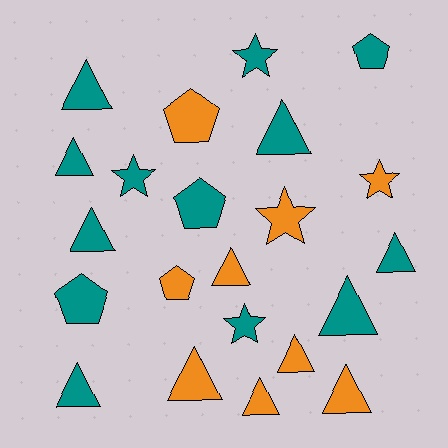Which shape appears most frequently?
Triangle, with 12 objects.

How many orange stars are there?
There are 2 orange stars.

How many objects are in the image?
There are 22 objects.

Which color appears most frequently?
Teal, with 13 objects.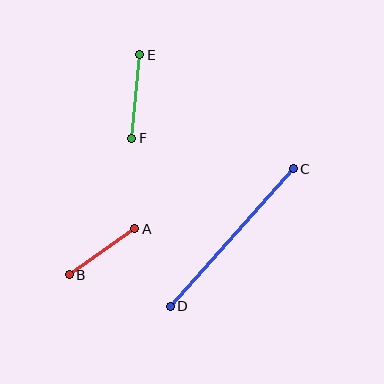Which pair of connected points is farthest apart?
Points C and D are farthest apart.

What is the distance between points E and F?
The distance is approximately 84 pixels.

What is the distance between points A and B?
The distance is approximately 80 pixels.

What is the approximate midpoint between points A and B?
The midpoint is at approximately (102, 252) pixels.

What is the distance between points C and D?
The distance is approximately 185 pixels.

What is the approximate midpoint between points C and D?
The midpoint is at approximately (232, 238) pixels.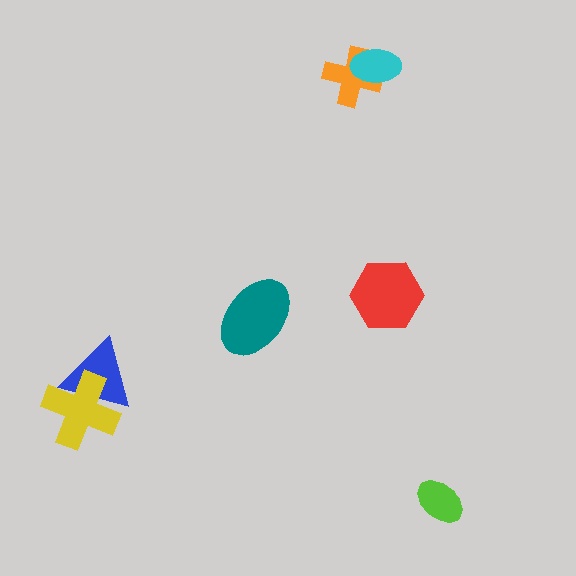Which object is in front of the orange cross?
The cyan ellipse is in front of the orange cross.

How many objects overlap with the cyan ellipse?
1 object overlaps with the cyan ellipse.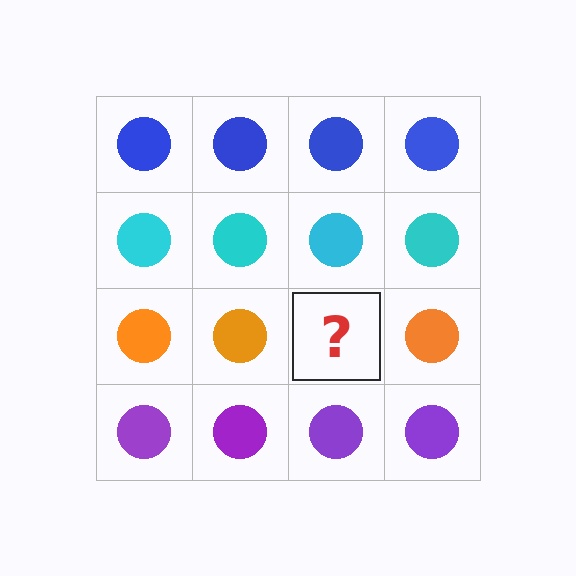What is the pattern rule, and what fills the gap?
The rule is that each row has a consistent color. The gap should be filled with an orange circle.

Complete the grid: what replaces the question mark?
The question mark should be replaced with an orange circle.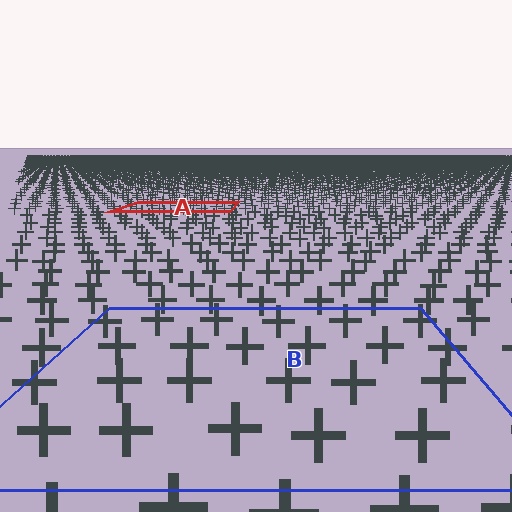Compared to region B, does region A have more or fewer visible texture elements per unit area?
Region A has more texture elements per unit area — they are packed more densely because it is farther away.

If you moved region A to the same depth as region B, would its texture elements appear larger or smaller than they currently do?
They would appear larger. At a closer depth, the same texture elements are projected at a bigger on-screen size.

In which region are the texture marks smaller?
The texture marks are smaller in region A, because it is farther away.